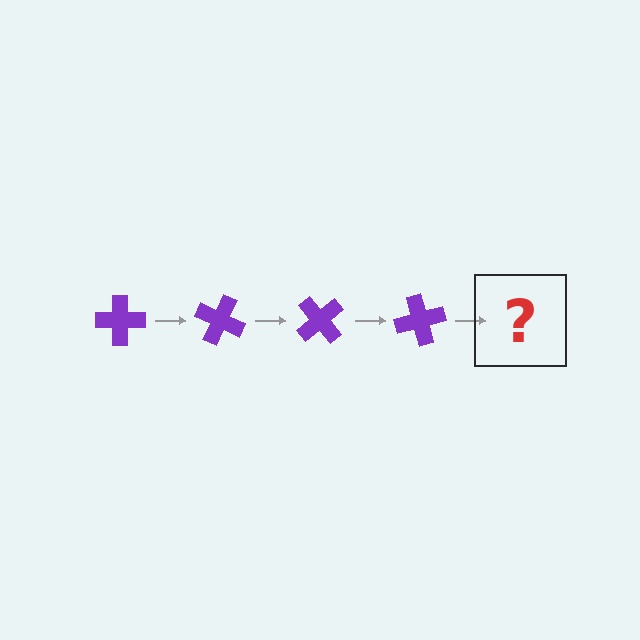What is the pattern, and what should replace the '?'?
The pattern is that the cross rotates 25 degrees each step. The '?' should be a purple cross rotated 100 degrees.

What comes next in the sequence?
The next element should be a purple cross rotated 100 degrees.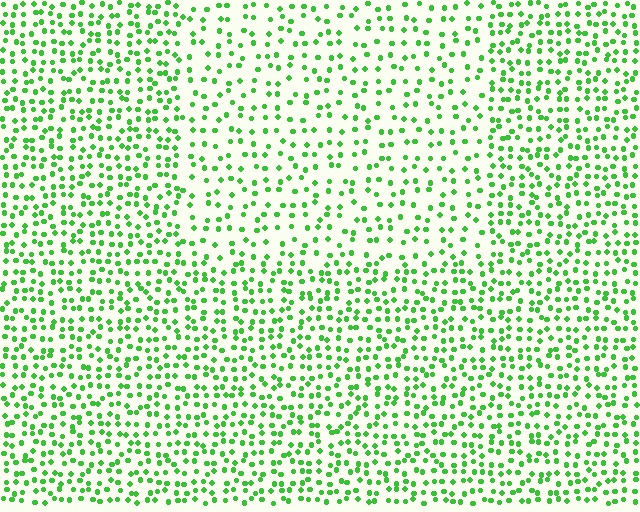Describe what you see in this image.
The image contains small green elements arranged at two different densities. A rectangle-shaped region is visible where the elements are less densely packed than the surrounding area.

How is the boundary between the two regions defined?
The boundary is defined by a change in element density (approximately 1.7x ratio). All elements are the same color, size, and shape.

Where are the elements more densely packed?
The elements are more densely packed outside the rectangle boundary.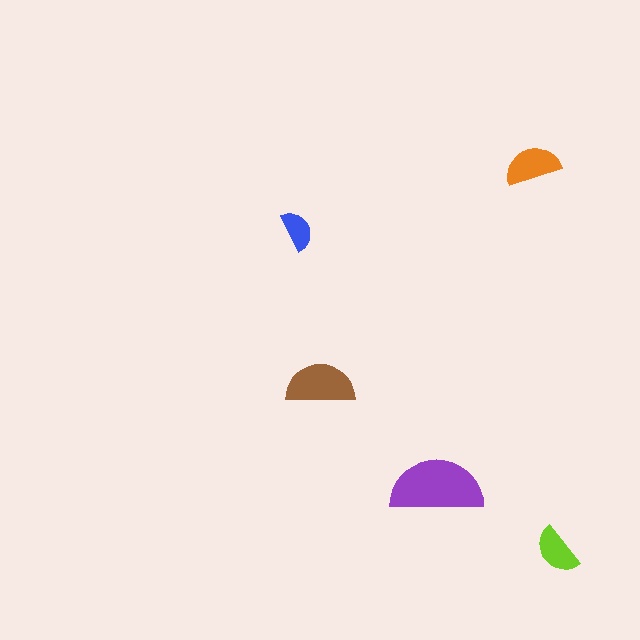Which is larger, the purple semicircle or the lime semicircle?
The purple one.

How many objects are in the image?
There are 5 objects in the image.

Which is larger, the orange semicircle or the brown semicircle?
The brown one.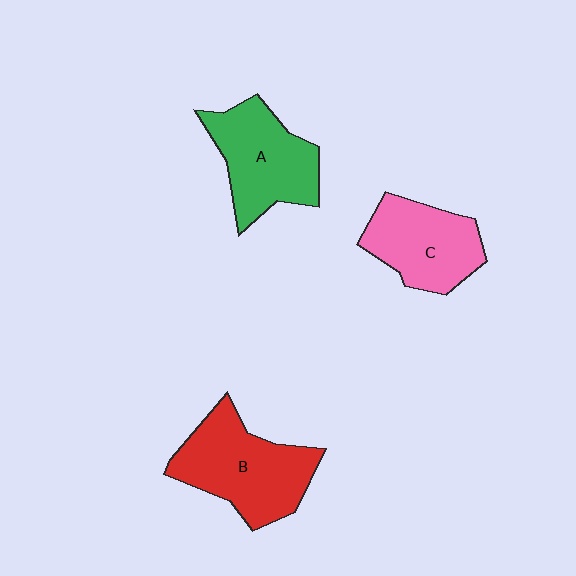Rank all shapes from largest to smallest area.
From largest to smallest: B (red), A (green), C (pink).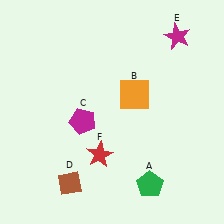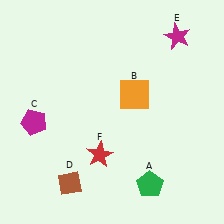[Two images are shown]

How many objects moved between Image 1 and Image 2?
1 object moved between the two images.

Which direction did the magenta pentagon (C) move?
The magenta pentagon (C) moved left.